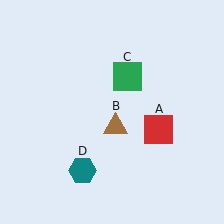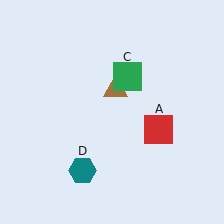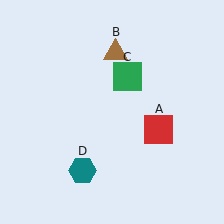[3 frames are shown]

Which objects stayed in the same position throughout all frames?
Red square (object A) and green square (object C) and teal hexagon (object D) remained stationary.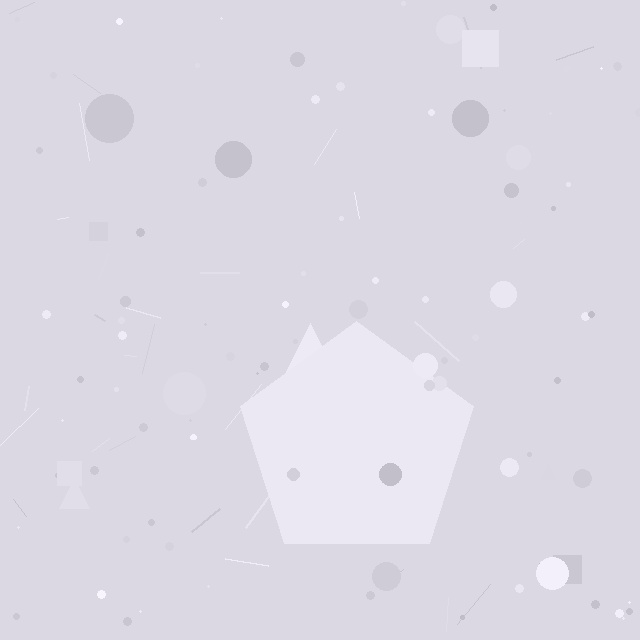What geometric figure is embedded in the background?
A pentagon is embedded in the background.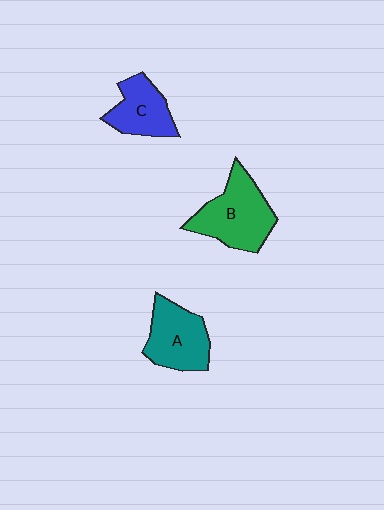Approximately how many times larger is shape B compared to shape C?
Approximately 1.5 times.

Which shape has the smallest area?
Shape C (blue).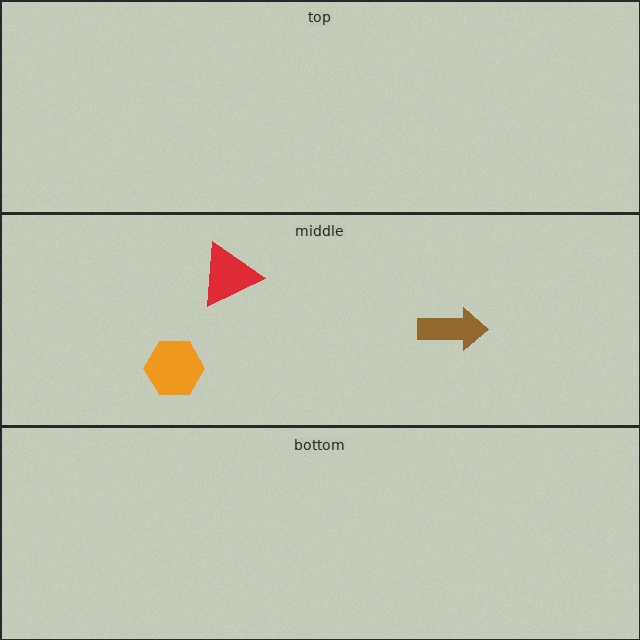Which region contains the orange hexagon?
The middle region.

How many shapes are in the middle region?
3.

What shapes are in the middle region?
The orange hexagon, the red triangle, the brown arrow.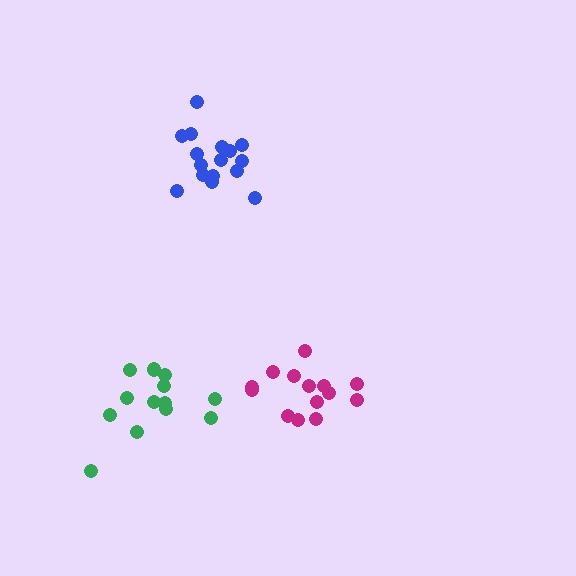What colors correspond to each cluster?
The clusters are colored: green, blue, magenta.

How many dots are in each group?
Group 1: 13 dots, Group 2: 16 dots, Group 3: 14 dots (43 total).